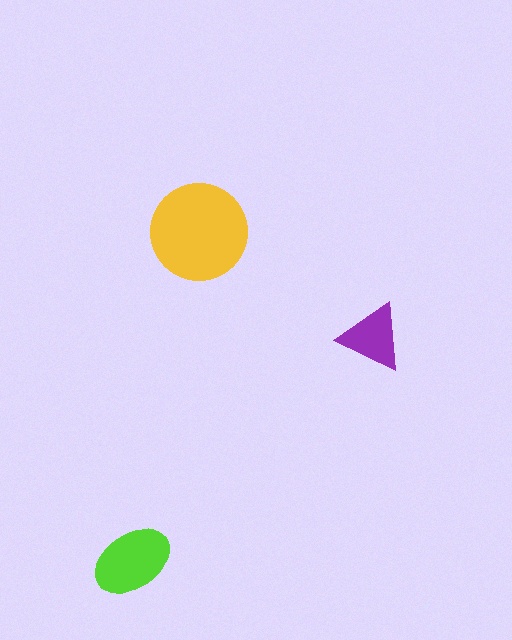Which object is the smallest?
The purple triangle.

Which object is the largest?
The yellow circle.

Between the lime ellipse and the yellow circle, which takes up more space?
The yellow circle.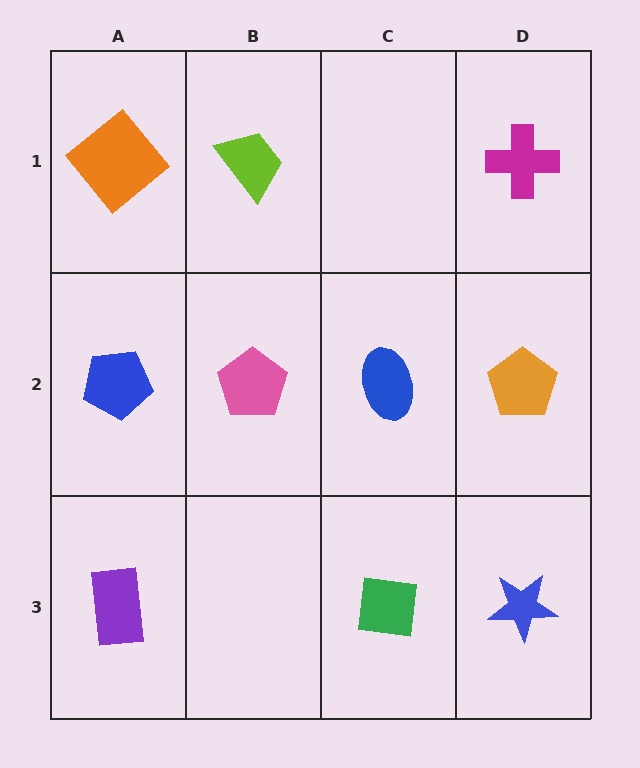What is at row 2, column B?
A pink pentagon.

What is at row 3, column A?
A purple rectangle.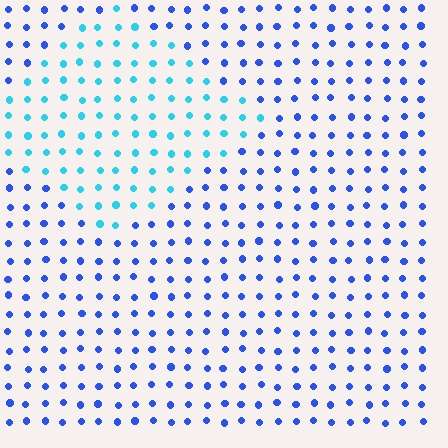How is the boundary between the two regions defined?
The boundary is defined purely by a slight shift in hue (about 40 degrees). Spacing, size, and orientation are identical on both sides.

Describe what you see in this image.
The image is filled with small blue elements in a uniform arrangement. A diamond-shaped region is visible where the elements are tinted to a slightly different hue, forming a subtle color boundary.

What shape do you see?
I see a diamond.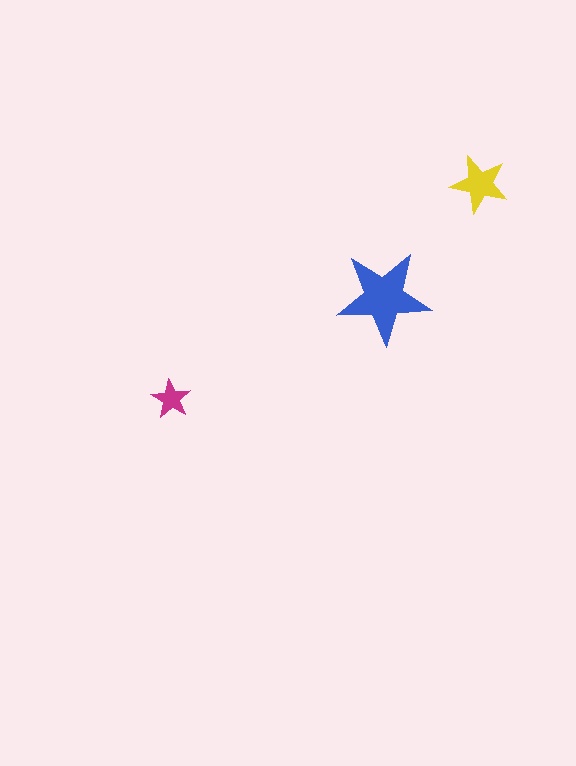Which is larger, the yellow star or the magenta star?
The yellow one.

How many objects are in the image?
There are 3 objects in the image.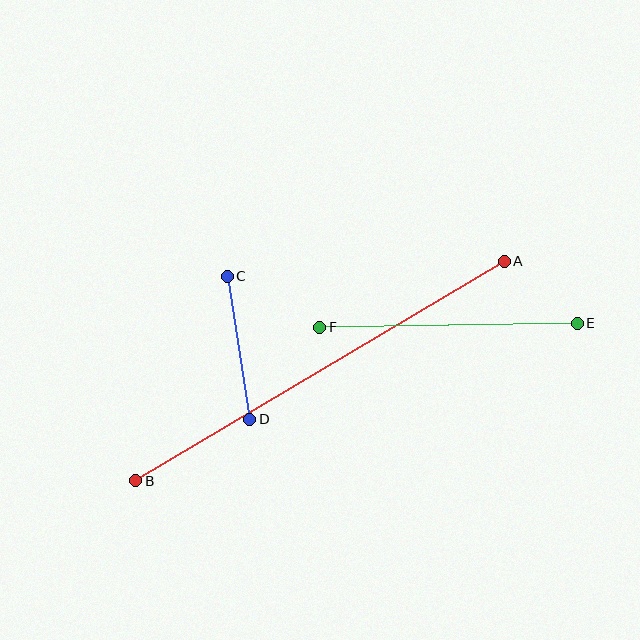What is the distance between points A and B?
The distance is approximately 429 pixels.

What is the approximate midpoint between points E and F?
The midpoint is at approximately (449, 325) pixels.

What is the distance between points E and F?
The distance is approximately 257 pixels.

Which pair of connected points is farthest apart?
Points A and B are farthest apart.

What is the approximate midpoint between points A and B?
The midpoint is at approximately (320, 371) pixels.